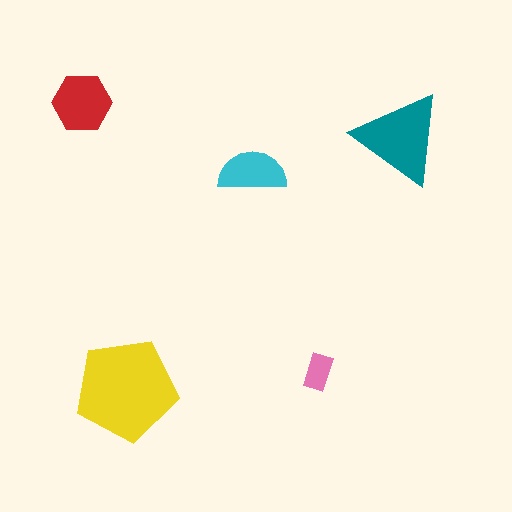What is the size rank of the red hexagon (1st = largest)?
3rd.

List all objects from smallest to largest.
The pink rectangle, the cyan semicircle, the red hexagon, the teal triangle, the yellow pentagon.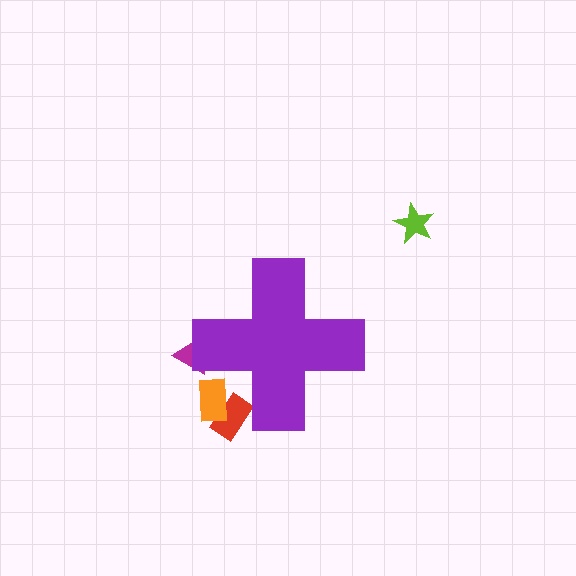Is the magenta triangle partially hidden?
Yes, the magenta triangle is partially hidden behind the purple cross.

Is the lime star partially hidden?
No, the lime star is fully visible.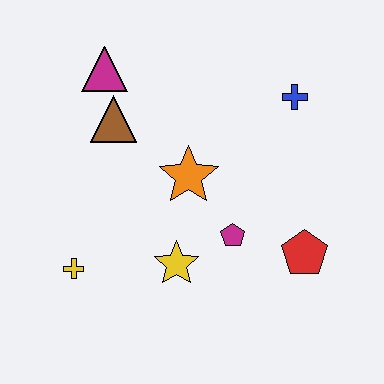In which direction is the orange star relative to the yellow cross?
The orange star is to the right of the yellow cross.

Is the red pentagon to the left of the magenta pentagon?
No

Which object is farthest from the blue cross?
The yellow cross is farthest from the blue cross.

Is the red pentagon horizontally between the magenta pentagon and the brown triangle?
No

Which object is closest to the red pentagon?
The magenta pentagon is closest to the red pentagon.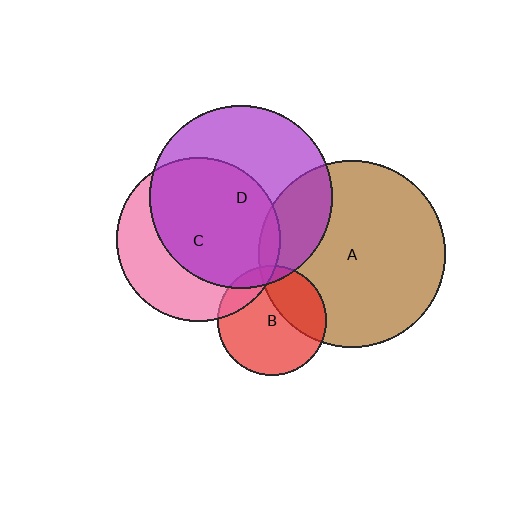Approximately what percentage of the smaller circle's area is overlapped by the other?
Approximately 65%.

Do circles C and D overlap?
Yes.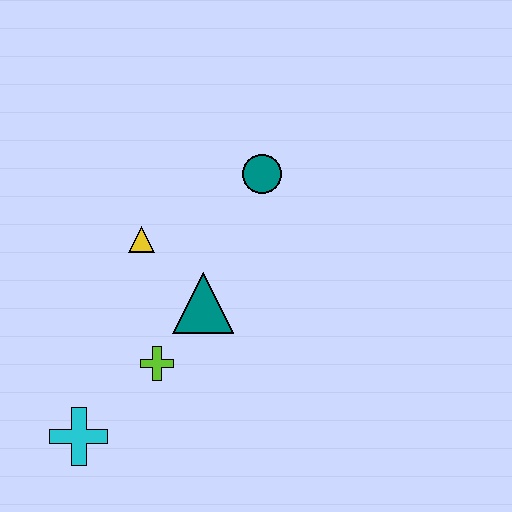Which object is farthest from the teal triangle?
The cyan cross is farthest from the teal triangle.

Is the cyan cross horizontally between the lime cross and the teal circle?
No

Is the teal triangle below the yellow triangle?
Yes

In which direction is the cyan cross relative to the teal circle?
The cyan cross is below the teal circle.